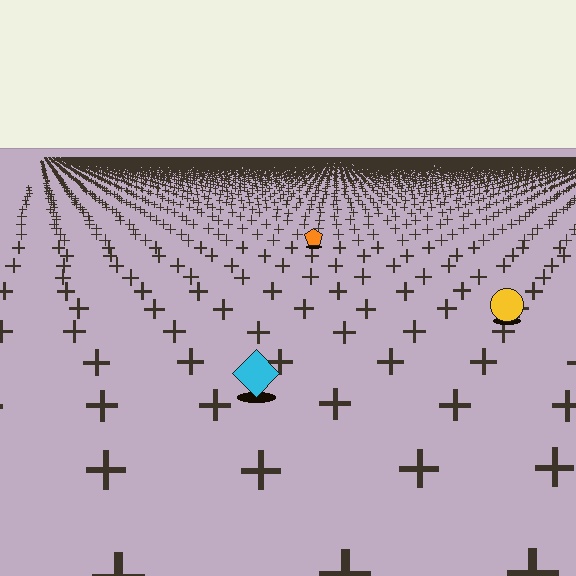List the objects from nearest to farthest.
From nearest to farthest: the cyan diamond, the yellow circle, the orange pentagon.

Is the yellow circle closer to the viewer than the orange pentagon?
Yes. The yellow circle is closer — you can tell from the texture gradient: the ground texture is coarser near it.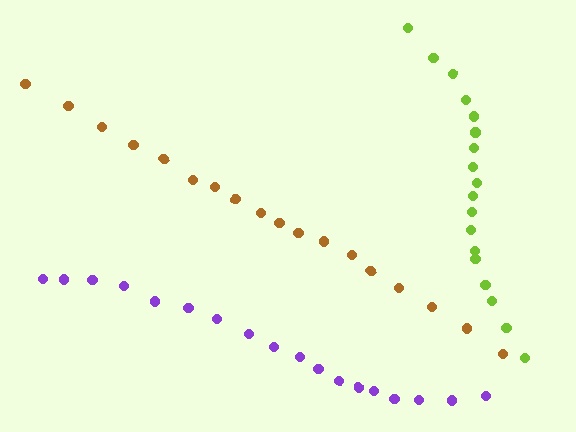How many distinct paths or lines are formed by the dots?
There are 3 distinct paths.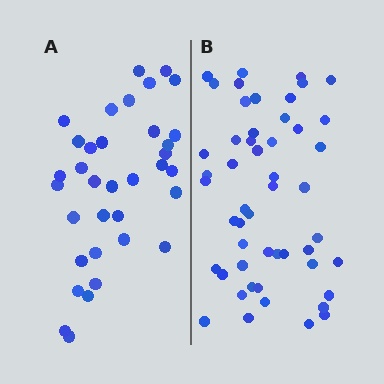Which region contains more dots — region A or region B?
Region B (the right region) has more dots.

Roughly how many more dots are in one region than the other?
Region B has approximately 15 more dots than region A.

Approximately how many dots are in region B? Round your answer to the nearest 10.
About 50 dots. (The exact count is 51, which rounds to 50.)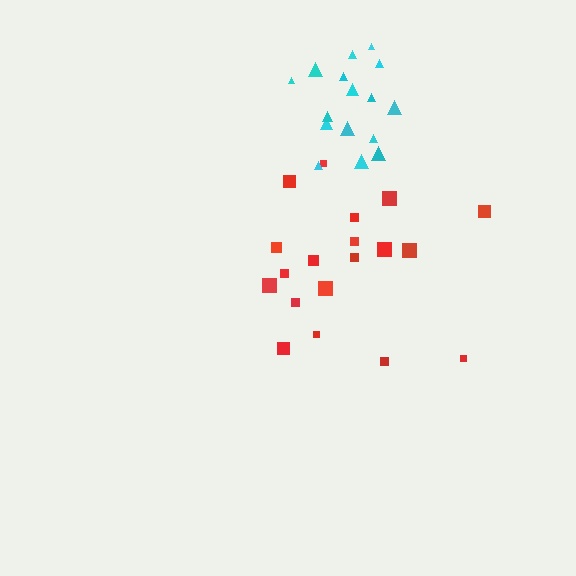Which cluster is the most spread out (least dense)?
Red.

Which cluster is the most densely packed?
Cyan.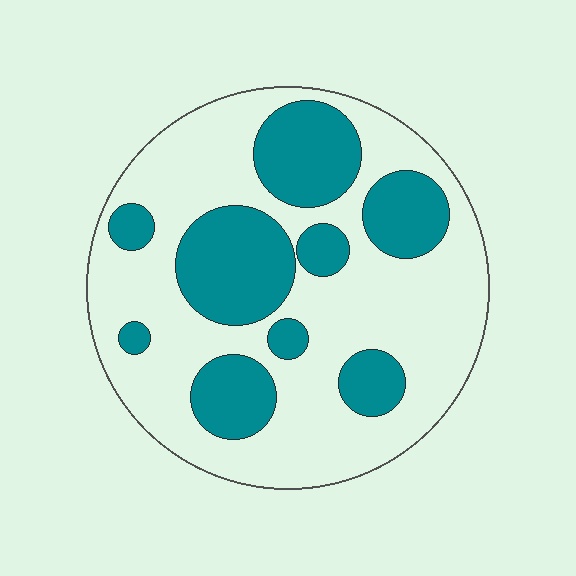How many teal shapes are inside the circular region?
9.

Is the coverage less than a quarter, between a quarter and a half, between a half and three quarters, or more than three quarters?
Between a quarter and a half.